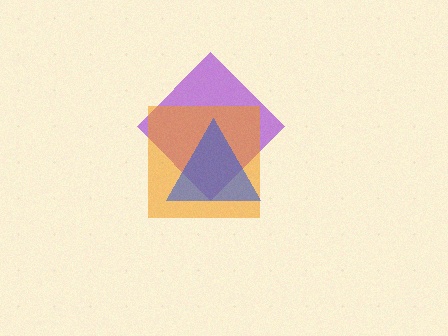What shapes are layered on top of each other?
The layered shapes are: a purple diamond, an orange square, a blue triangle.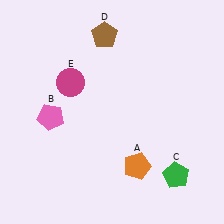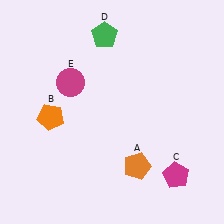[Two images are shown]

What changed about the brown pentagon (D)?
In Image 1, D is brown. In Image 2, it changed to green.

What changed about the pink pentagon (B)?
In Image 1, B is pink. In Image 2, it changed to orange.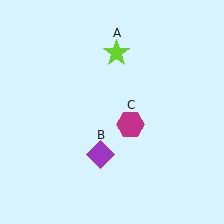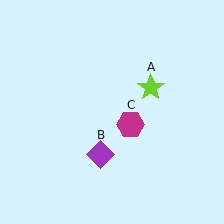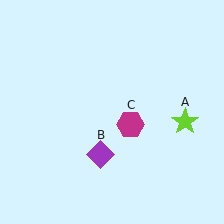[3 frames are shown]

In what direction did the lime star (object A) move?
The lime star (object A) moved down and to the right.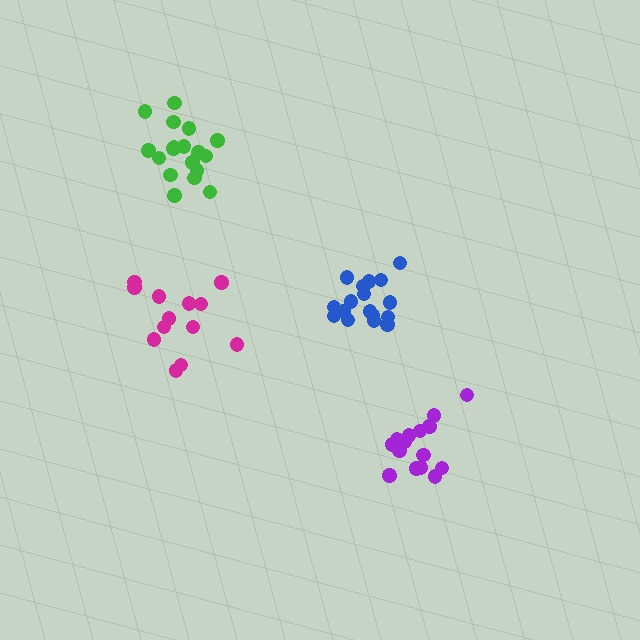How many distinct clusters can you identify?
There are 4 distinct clusters.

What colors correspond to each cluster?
The clusters are colored: blue, purple, magenta, green.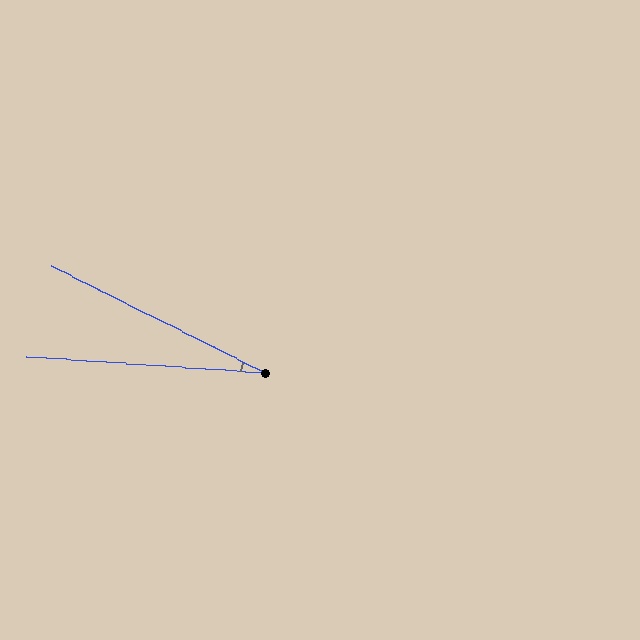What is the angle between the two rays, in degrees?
Approximately 23 degrees.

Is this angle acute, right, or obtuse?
It is acute.